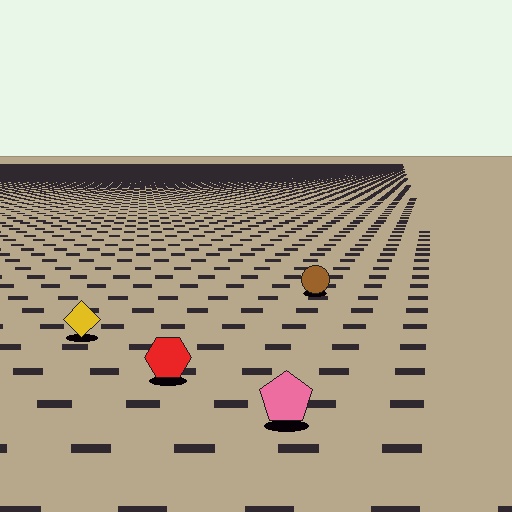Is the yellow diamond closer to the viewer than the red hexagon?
No. The red hexagon is closer — you can tell from the texture gradient: the ground texture is coarser near it.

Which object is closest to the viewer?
The pink pentagon is closest. The texture marks near it are larger and more spread out.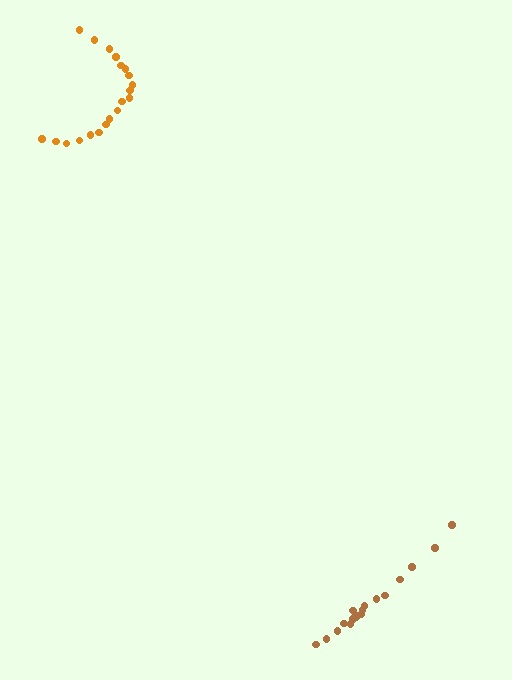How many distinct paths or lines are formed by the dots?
There are 2 distinct paths.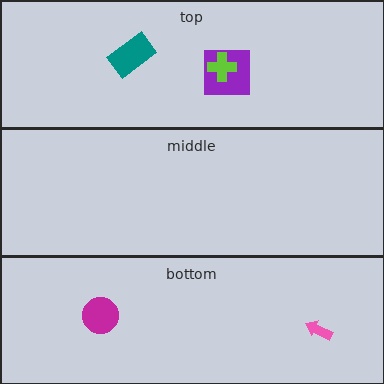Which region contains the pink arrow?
The bottom region.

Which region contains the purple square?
The top region.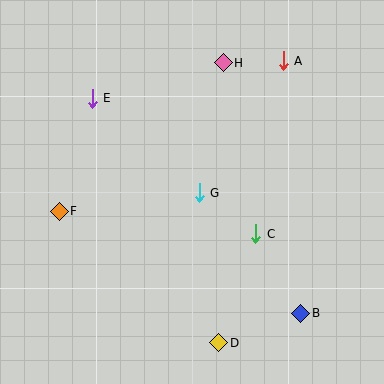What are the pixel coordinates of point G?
Point G is at (199, 193).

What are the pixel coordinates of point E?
Point E is at (92, 98).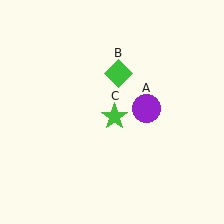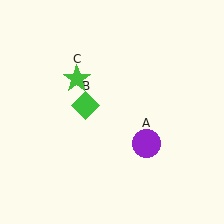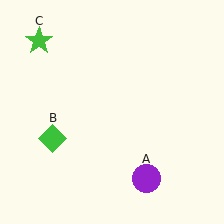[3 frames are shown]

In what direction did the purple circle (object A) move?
The purple circle (object A) moved down.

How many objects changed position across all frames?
3 objects changed position: purple circle (object A), green diamond (object B), green star (object C).